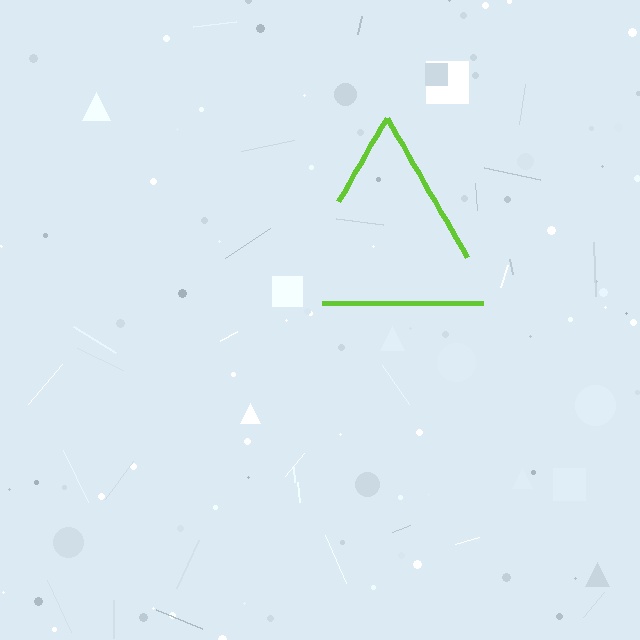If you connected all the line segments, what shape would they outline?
They would outline a triangle.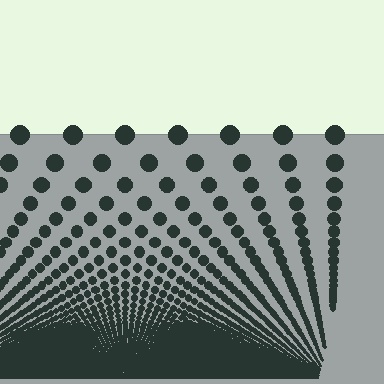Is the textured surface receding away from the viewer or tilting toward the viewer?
The surface appears to tilt toward the viewer. Texture elements get larger and sparser toward the top.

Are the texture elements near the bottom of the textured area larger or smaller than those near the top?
Smaller. The gradient is inverted — elements near the bottom are smaller and denser.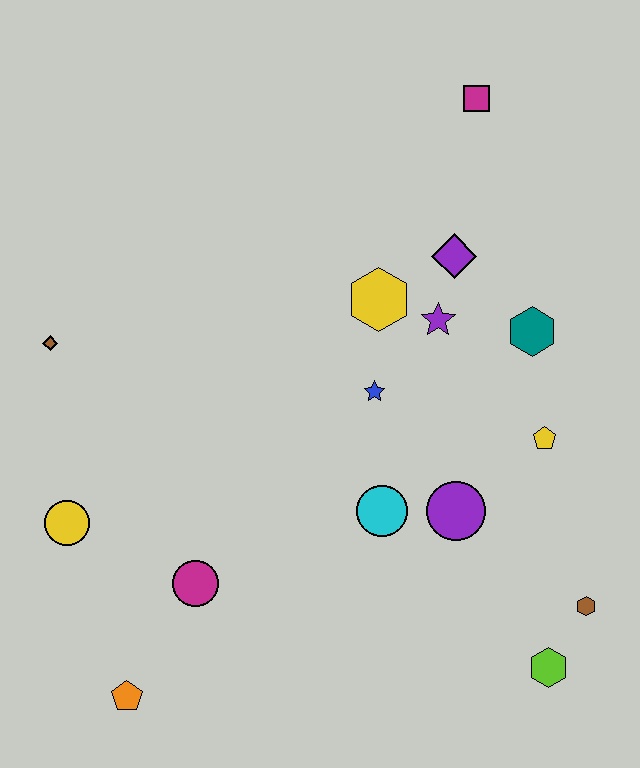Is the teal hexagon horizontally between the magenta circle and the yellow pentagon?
Yes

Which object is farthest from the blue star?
The orange pentagon is farthest from the blue star.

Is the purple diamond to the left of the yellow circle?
No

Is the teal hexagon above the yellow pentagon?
Yes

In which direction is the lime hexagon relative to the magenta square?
The lime hexagon is below the magenta square.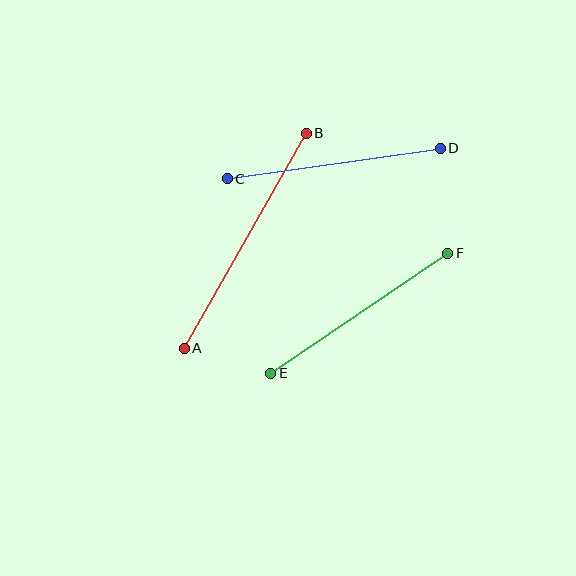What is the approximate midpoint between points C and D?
The midpoint is at approximately (334, 163) pixels.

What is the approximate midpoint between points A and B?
The midpoint is at approximately (245, 241) pixels.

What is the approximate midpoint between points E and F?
The midpoint is at approximately (359, 313) pixels.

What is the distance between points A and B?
The distance is approximately 247 pixels.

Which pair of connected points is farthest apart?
Points A and B are farthest apart.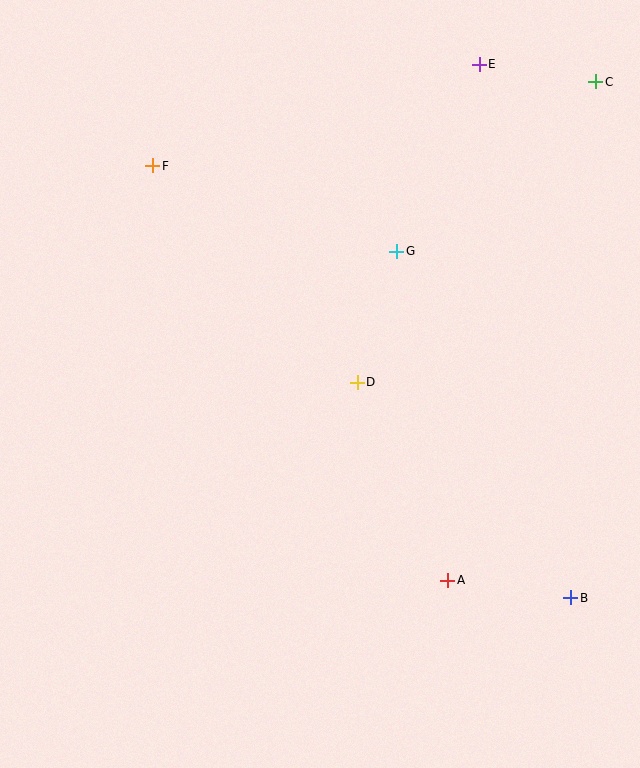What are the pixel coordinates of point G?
Point G is at (397, 251).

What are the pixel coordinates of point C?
Point C is at (596, 82).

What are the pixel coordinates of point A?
Point A is at (448, 580).